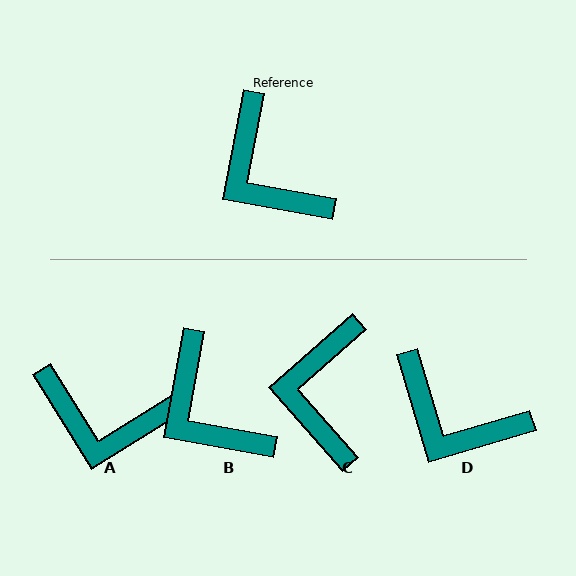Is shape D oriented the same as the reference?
No, it is off by about 27 degrees.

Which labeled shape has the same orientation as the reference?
B.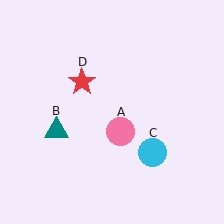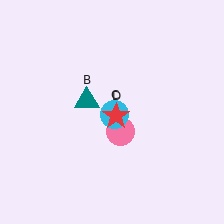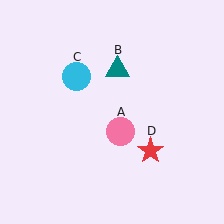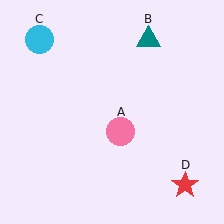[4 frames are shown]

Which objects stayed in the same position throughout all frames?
Pink circle (object A) remained stationary.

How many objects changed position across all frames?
3 objects changed position: teal triangle (object B), cyan circle (object C), red star (object D).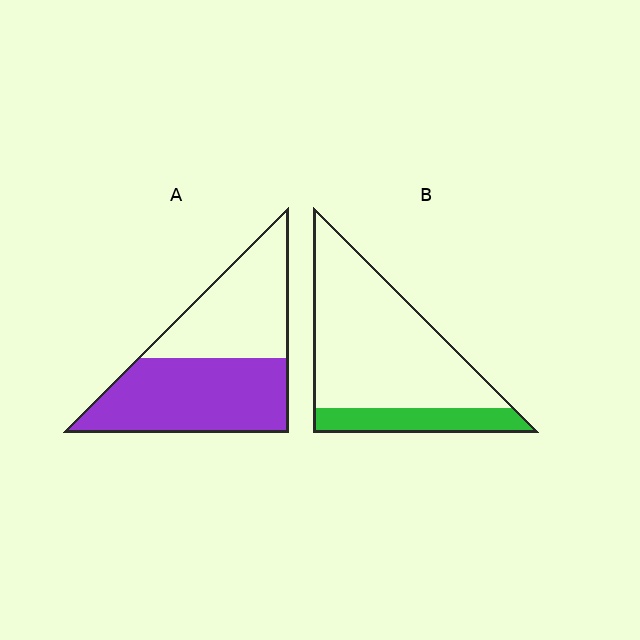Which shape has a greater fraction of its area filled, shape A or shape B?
Shape A.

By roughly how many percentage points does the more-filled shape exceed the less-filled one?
By roughly 35 percentage points (A over B).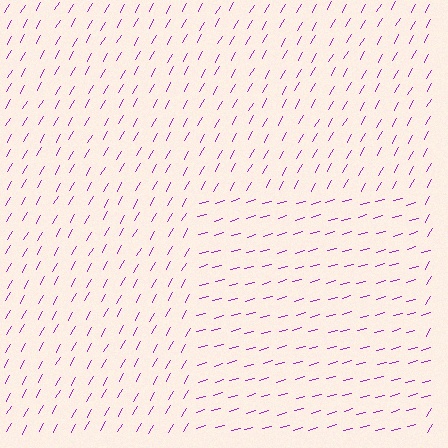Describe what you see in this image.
The image is filled with small purple line segments. A rectangle region in the image has lines oriented differently from the surrounding lines, creating a visible texture boundary.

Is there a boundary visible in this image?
Yes, there is a texture boundary formed by a change in line orientation.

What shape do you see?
I see a rectangle.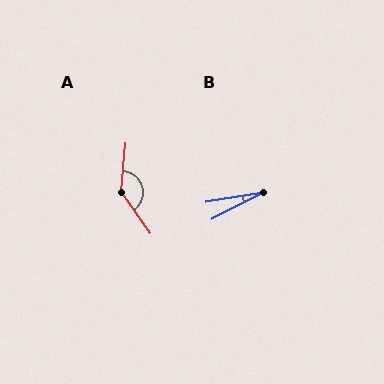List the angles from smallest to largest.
B (18°), A (139°).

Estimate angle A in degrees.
Approximately 139 degrees.